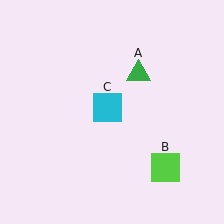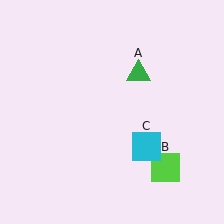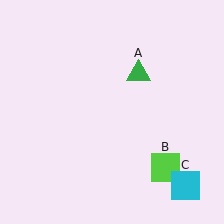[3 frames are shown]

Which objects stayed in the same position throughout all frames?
Green triangle (object A) and lime square (object B) remained stationary.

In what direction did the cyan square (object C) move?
The cyan square (object C) moved down and to the right.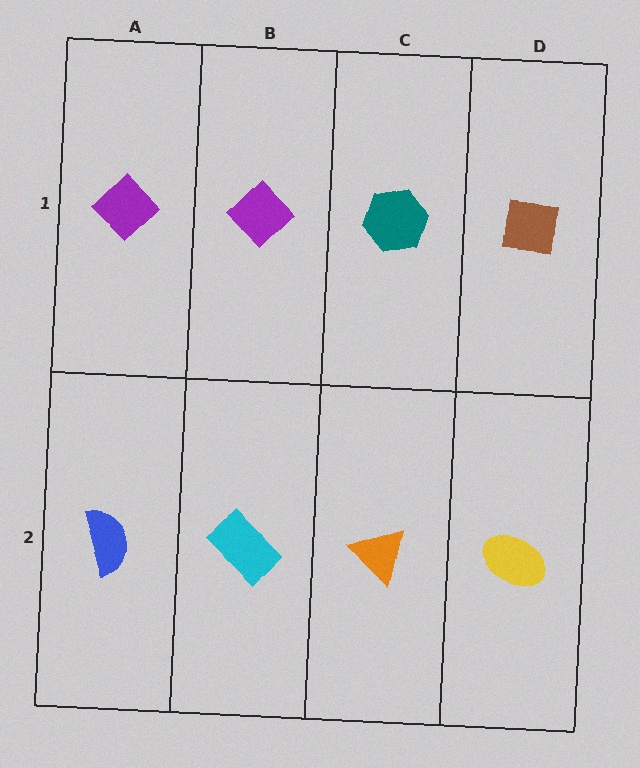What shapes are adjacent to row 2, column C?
A teal hexagon (row 1, column C), a cyan rectangle (row 2, column B), a yellow ellipse (row 2, column D).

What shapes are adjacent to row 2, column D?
A brown square (row 1, column D), an orange triangle (row 2, column C).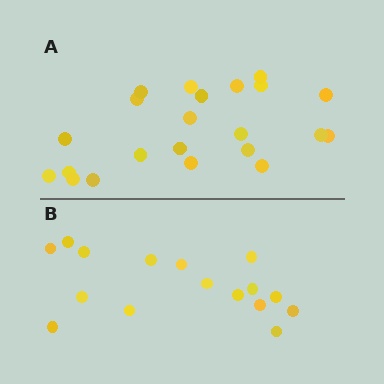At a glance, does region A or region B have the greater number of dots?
Region A (the top region) has more dots.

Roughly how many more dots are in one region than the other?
Region A has about 6 more dots than region B.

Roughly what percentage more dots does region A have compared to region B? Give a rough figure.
About 40% more.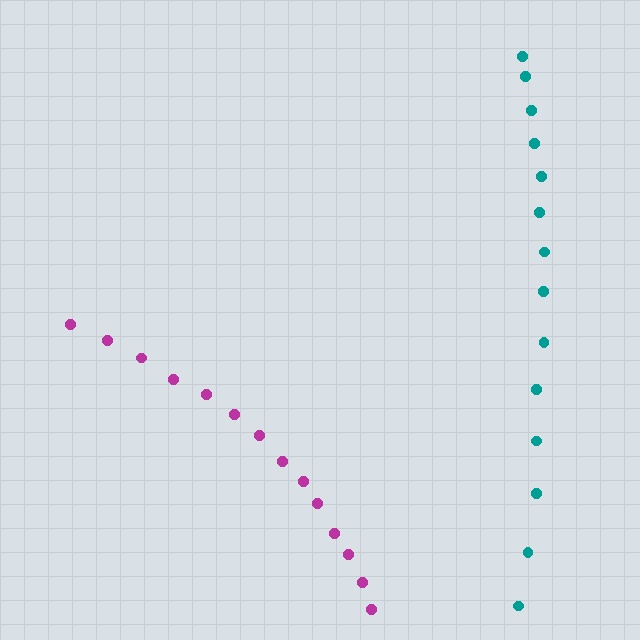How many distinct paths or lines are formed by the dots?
There are 2 distinct paths.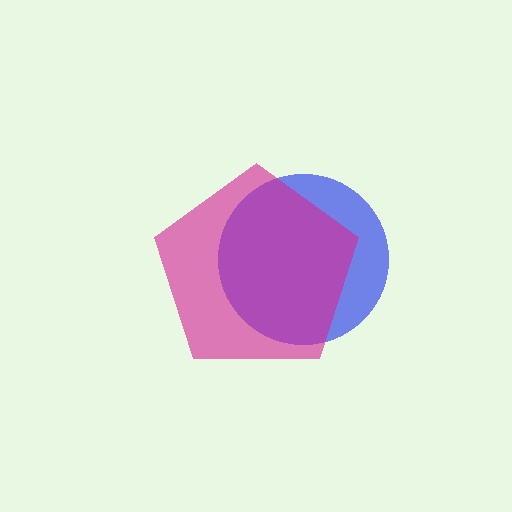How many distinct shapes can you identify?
There are 2 distinct shapes: a blue circle, a magenta pentagon.